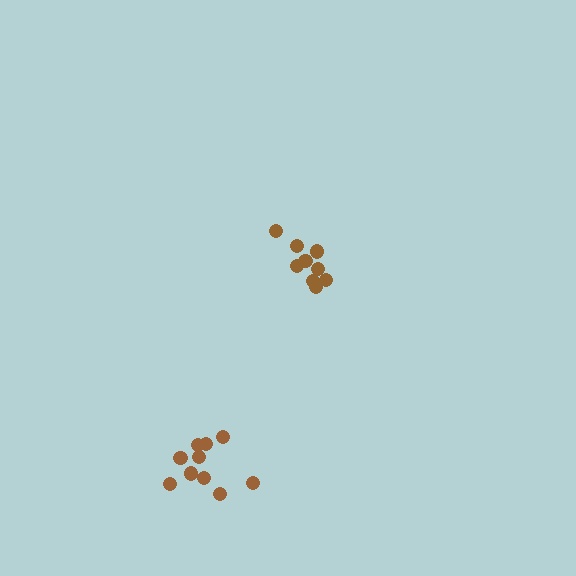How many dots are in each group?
Group 1: 9 dots, Group 2: 10 dots (19 total).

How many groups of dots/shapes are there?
There are 2 groups.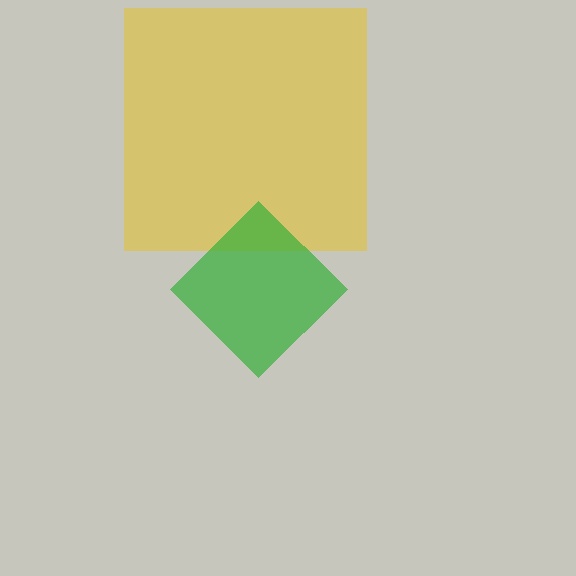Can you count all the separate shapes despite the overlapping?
Yes, there are 2 separate shapes.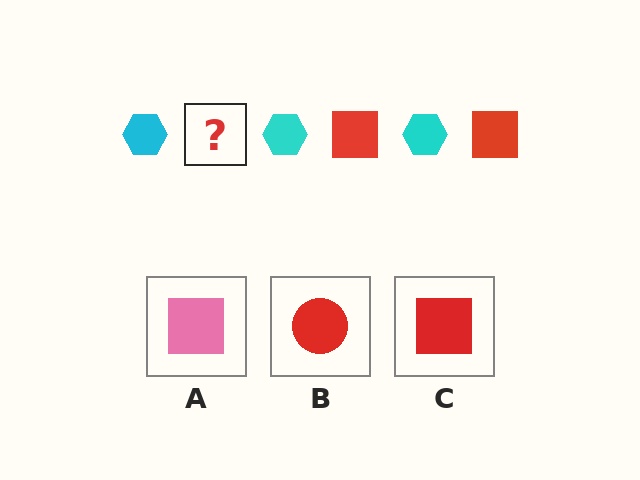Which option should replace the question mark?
Option C.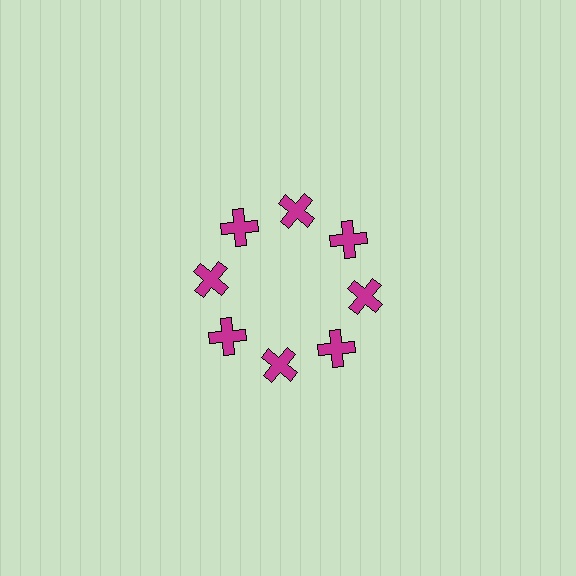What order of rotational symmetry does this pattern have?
This pattern has 8-fold rotational symmetry.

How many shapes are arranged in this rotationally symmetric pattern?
There are 8 shapes, arranged in 8 groups of 1.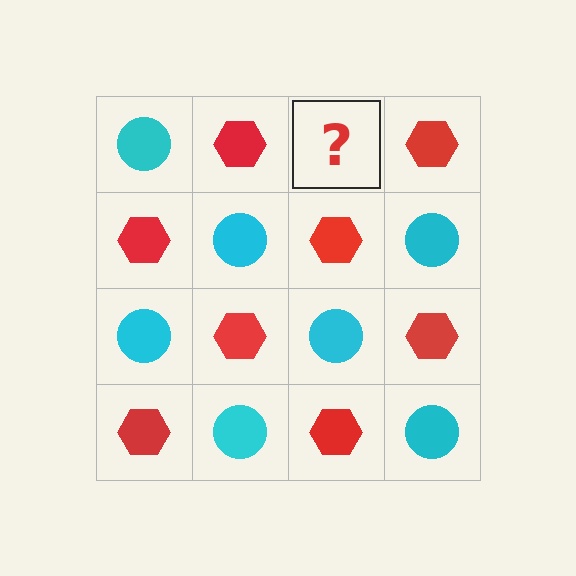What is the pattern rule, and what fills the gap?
The rule is that it alternates cyan circle and red hexagon in a checkerboard pattern. The gap should be filled with a cyan circle.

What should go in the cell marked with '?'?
The missing cell should contain a cyan circle.